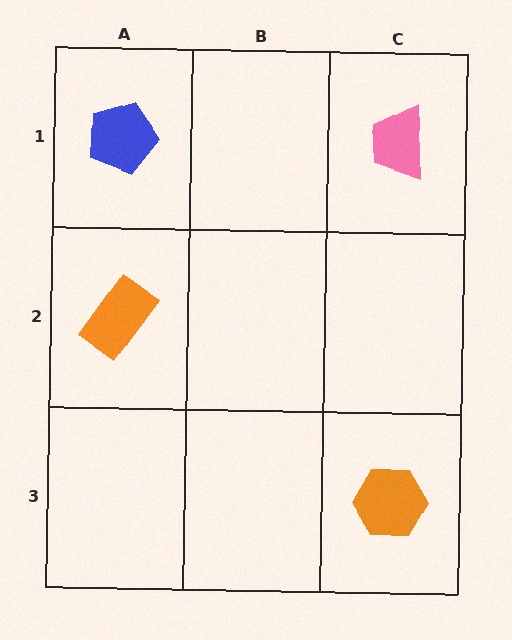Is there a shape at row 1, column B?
No, that cell is empty.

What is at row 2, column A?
An orange rectangle.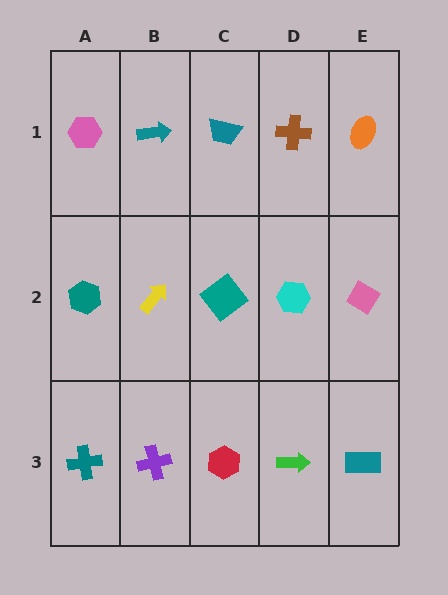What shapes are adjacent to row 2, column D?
A brown cross (row 1, column D), a green arrow (row 3, column D), a teal diamond (row 2, column C), a pink diamond (row 2, column E).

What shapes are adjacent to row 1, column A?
A teal hexagon (row 2, column A), a teal arrow (row 1, column B).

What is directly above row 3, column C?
A teal diamond.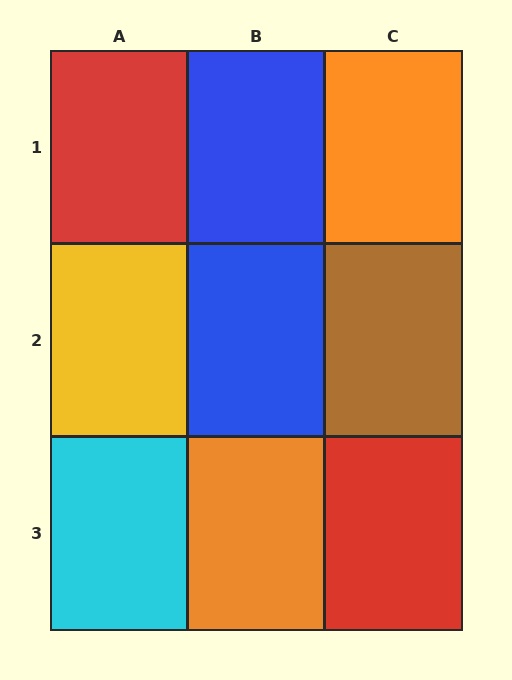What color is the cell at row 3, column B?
Orange.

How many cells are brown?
1 cell is brown.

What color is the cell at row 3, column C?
Red.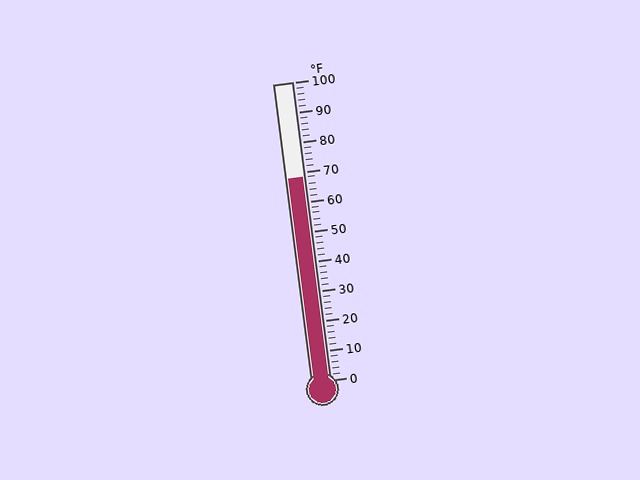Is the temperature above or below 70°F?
The temperature is below 70°F.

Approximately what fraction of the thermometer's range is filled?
The thermometer is filled to approximately 70% of its range.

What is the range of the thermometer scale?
The thermometer scale ranges from 0°F to 100°F.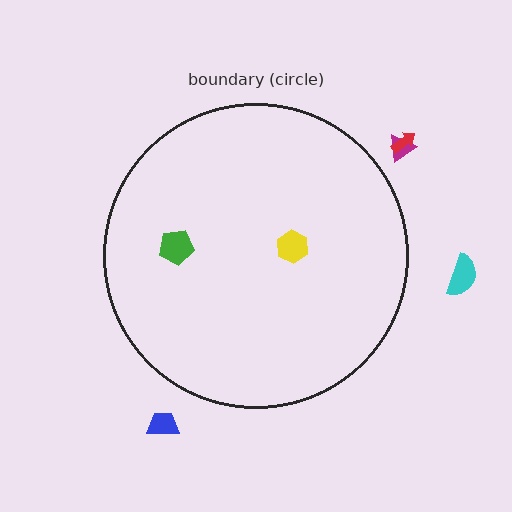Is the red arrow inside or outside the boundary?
Outside.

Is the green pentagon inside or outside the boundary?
Inside.